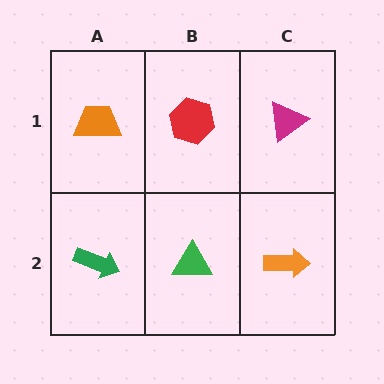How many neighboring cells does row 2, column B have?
3.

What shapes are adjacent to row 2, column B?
A red hexagon (row 1, column B), a green arrow (row 2, column A), an orange arrow (row 2, column C).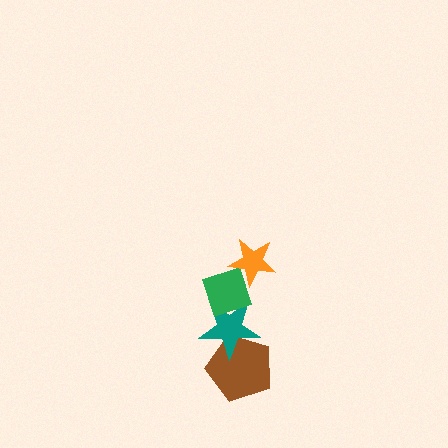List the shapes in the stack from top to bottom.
From top to bottom: the orange star, the green diamond, the teal star, the brown pentagon.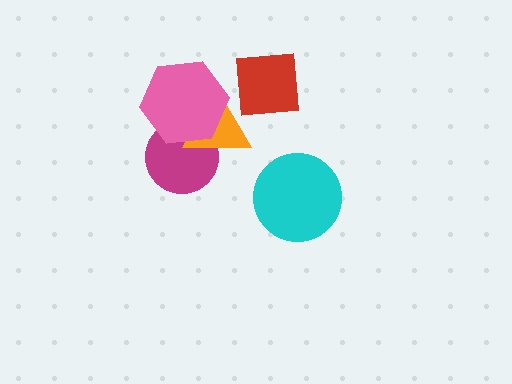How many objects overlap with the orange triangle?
3 objects overlap with the orange triangle.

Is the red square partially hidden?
No, no other shape covers it.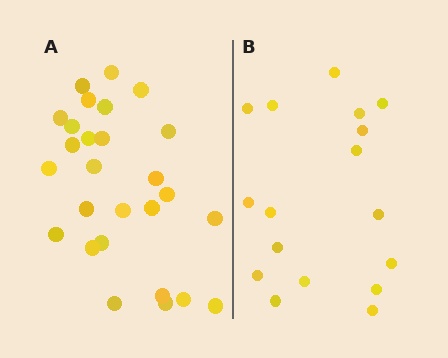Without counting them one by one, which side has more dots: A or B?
Region A (the left region) has more dots.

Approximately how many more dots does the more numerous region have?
Region A has roughly 10 or so more dots than region B.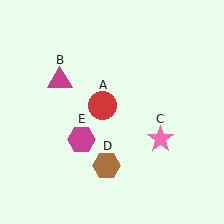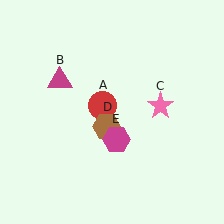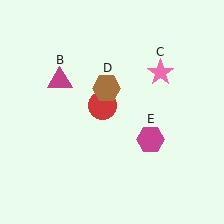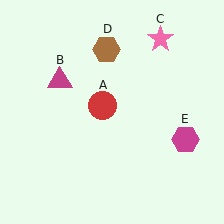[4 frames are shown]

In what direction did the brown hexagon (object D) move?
The brown hexagon (object D) moved up.